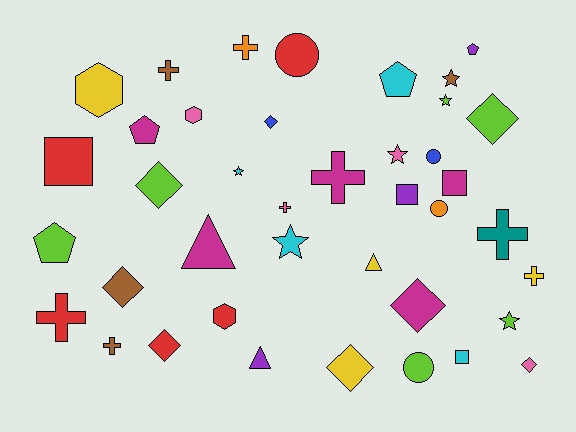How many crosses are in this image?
There are 8 crosses.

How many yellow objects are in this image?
There are 4 yellow objects.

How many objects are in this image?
There are 40 objects.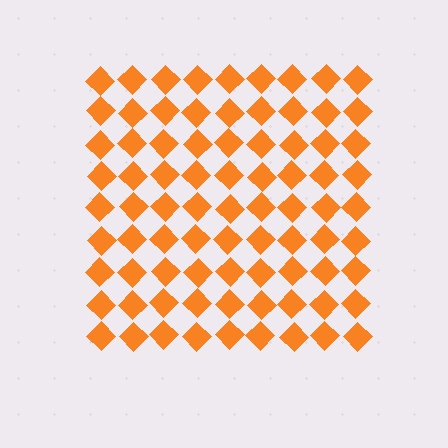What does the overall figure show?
The overall figure shows a square.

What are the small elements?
The small elements are diamonds.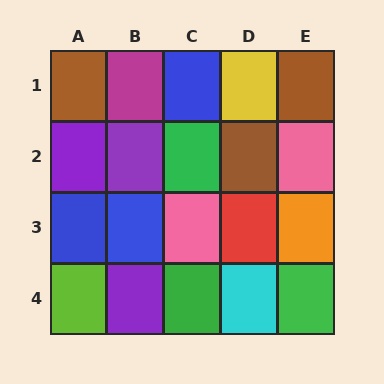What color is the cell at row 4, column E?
Green.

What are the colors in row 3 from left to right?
Blue, blue, pink, red, orange.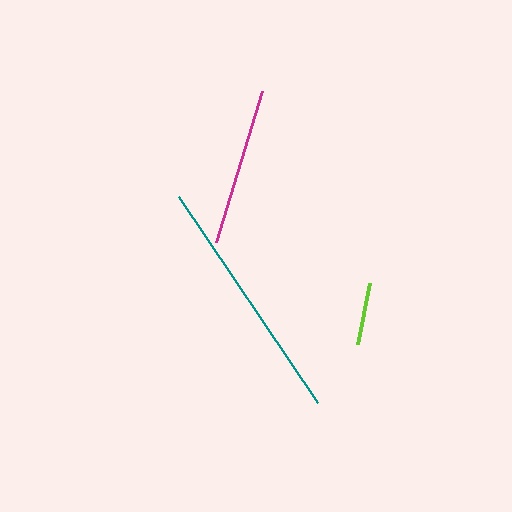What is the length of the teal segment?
The teal segment is approximately 248 pixels long.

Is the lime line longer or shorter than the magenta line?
The magenta line is longer than the lime line.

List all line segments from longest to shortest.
From longest to shortest: teal, magenta, lime.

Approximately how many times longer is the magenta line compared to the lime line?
The magenta line is approximately 2.5 times the length of the lime line.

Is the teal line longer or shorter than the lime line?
The teal line is longer than the lime line.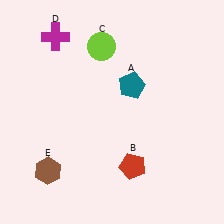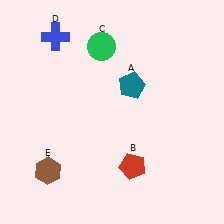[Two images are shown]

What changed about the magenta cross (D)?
In Image 1, D is magenta. In Image 2, it changed to blue.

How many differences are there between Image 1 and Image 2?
There are 2 differences between the two images.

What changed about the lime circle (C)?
In Image 1, C is lime. In Image 2, it changed to green.